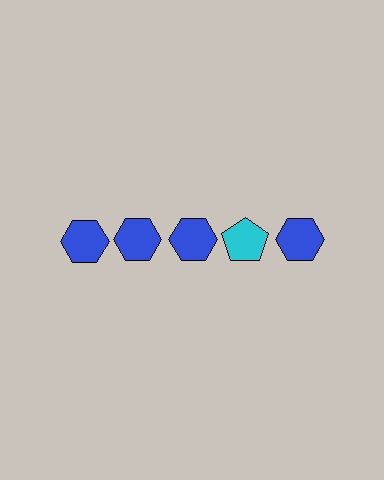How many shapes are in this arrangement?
There are 5 shapes arranged in a grid pattern.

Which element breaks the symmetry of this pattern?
The cyan pentagon in the top row, second from right column breaks the symmetry. All other shapes are blue hexagons.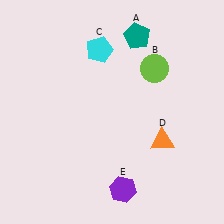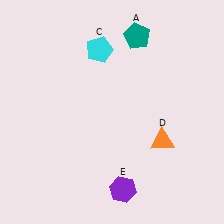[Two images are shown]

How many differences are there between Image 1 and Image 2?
There is 1 difference between the two images.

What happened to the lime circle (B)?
The lime circle (B) was removed in Image 2. It was in the top-right area of Image 1.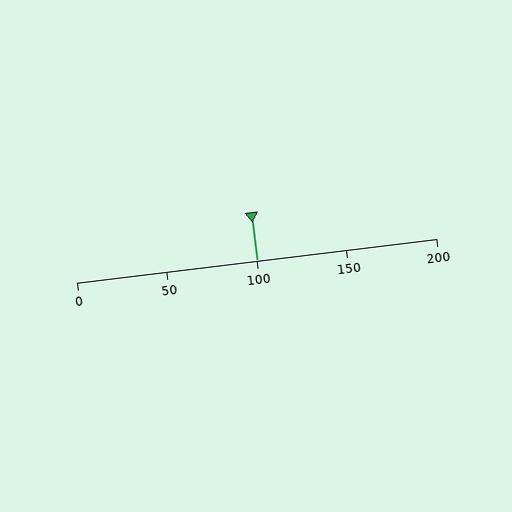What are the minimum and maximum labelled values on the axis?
The axis runs from 0 to 200.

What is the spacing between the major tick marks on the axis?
The major ticks are spaced 50 apart.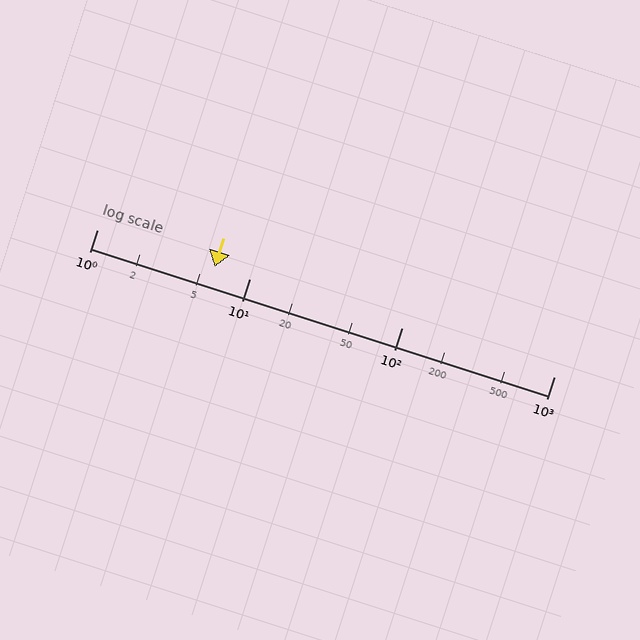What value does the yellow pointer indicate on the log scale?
The pointer indicates approximately 5.9.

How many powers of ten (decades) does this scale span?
The scale spans 3 decades, from 1 to 1000.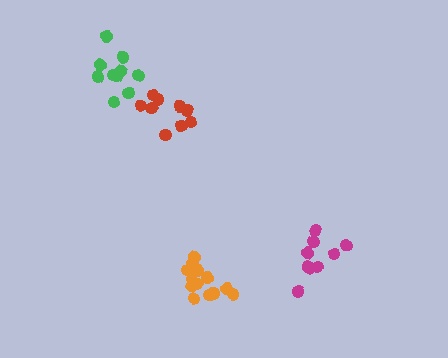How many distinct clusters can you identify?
There are 4 distinct clusters.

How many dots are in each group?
Group 1: 9 dots, Group 2: 13 dots, Group 3: 9 dots, Group 4: 10 dots (41 total).